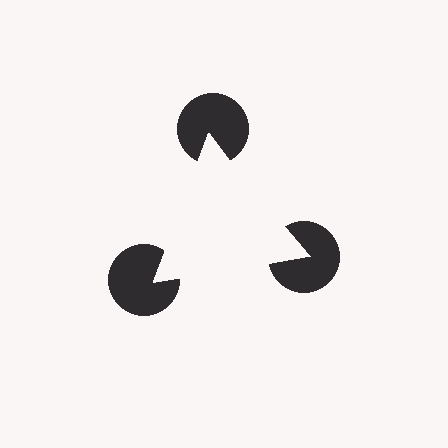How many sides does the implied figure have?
3 sides.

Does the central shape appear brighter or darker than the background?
It typically appears slightly brighter than the background, even though no actual brightness change is drawn.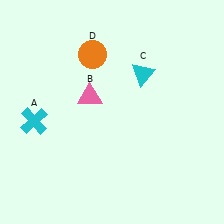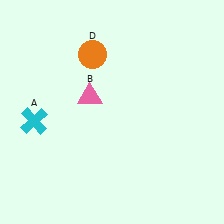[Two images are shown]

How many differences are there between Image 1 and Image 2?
There is 1 difference between the two images.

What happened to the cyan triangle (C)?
The cyan triangle (C) was removed in Image 2. It was in the top-right area of Image 1.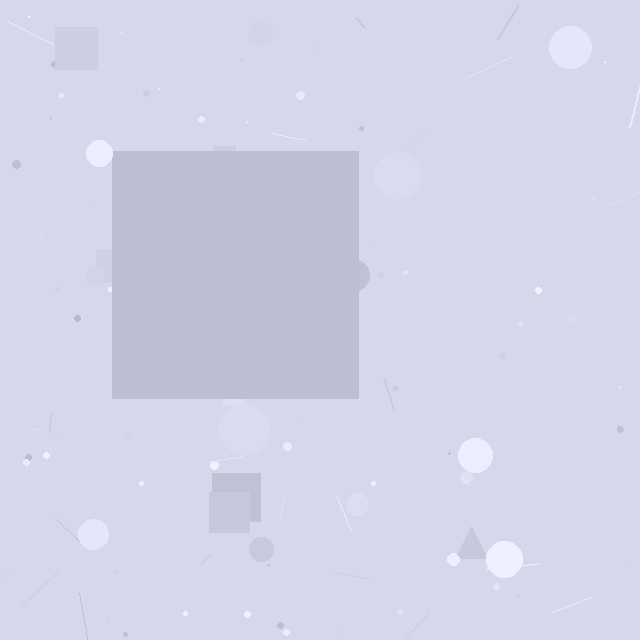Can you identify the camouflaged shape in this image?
The camouflaged shape is a square.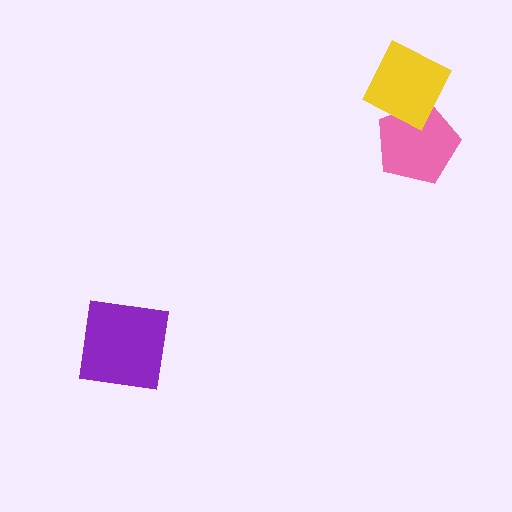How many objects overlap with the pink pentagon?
1 object overlaps with the pink pentagon.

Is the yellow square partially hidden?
No, no other shape covers it.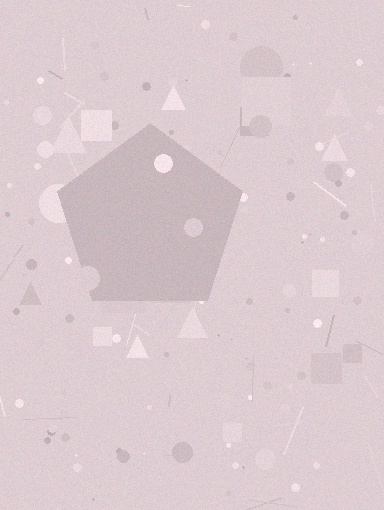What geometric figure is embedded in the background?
A pentagon is embedded in the background.